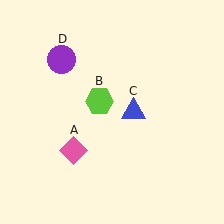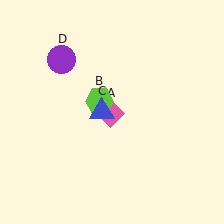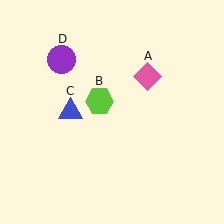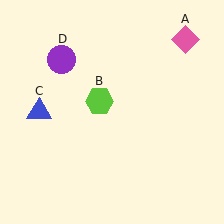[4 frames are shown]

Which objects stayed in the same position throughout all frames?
Lime hexagon (object B) and purple circle (object D) remained stationary.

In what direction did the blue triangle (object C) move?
The blue triangle (object C) moved left.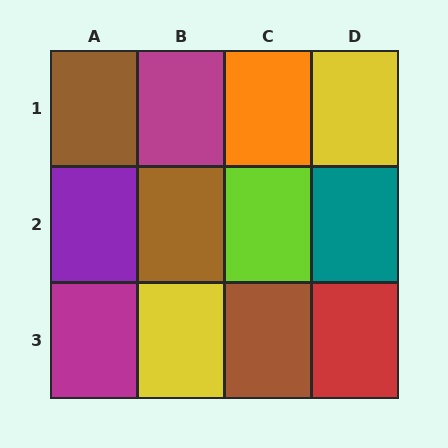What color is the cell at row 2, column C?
Lime.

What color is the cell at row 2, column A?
Purple.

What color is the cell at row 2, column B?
Brown.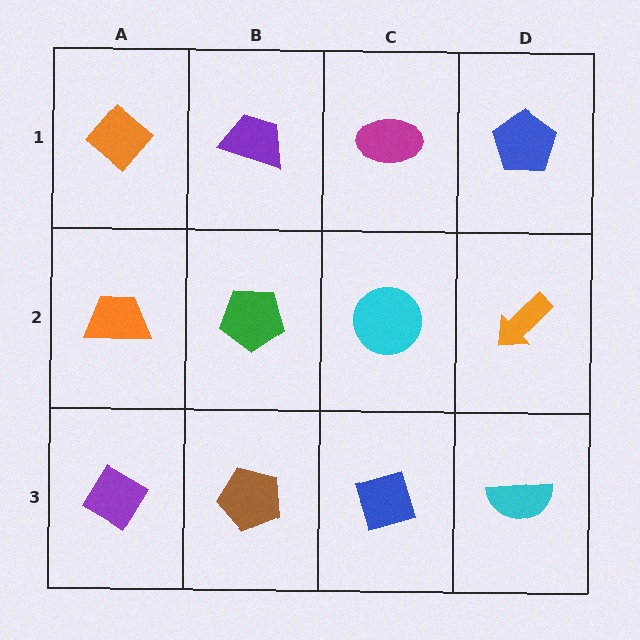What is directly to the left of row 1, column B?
An orange diamond.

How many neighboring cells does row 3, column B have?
3.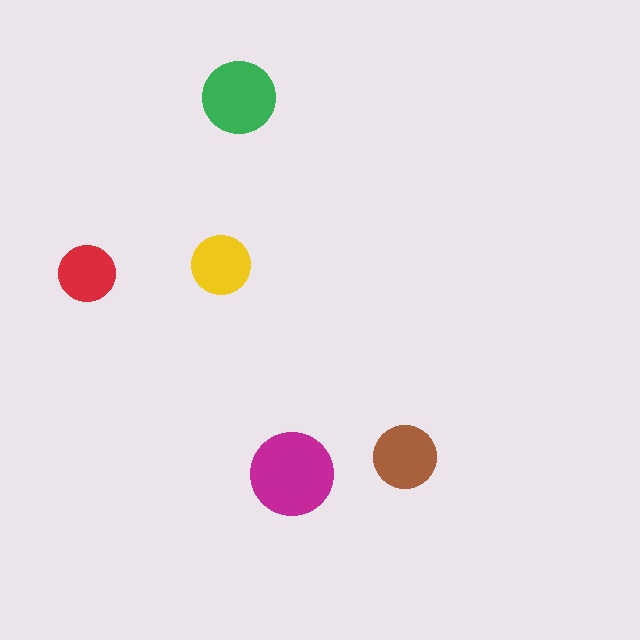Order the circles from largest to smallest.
the magenta one, the green one, the brown one, the yellow one, the red one.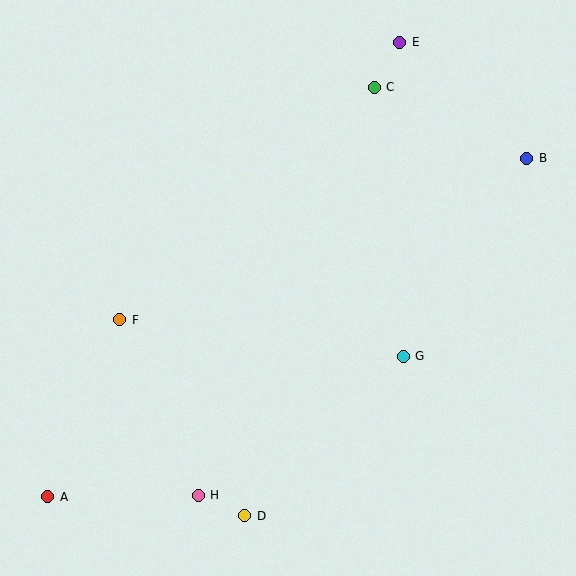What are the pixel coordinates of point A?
Point A is at (48, 497).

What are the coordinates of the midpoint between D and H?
The midpoint between D and H is at (221, 505).